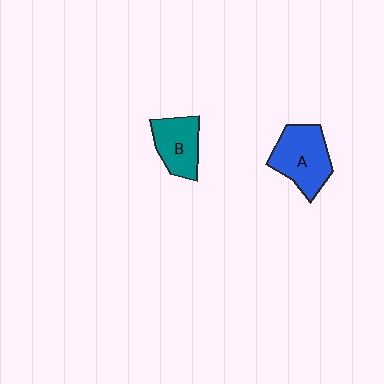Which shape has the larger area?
Shape A (blue).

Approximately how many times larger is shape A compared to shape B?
Approximately 1.3 times.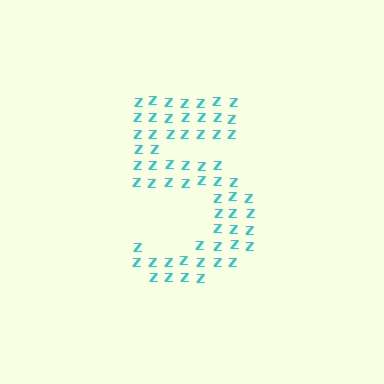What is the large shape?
The large shape is the digit 5.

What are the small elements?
The small elements are letter Z's.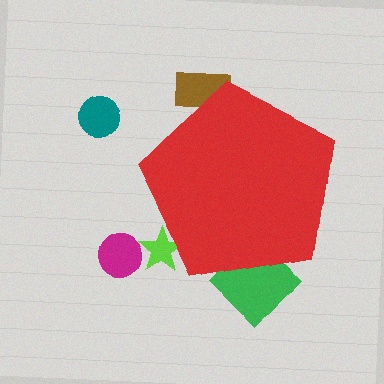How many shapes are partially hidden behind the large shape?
3 shapes are partially hidden.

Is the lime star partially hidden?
Yes, the lime star is partially hidden behind the red pentagon.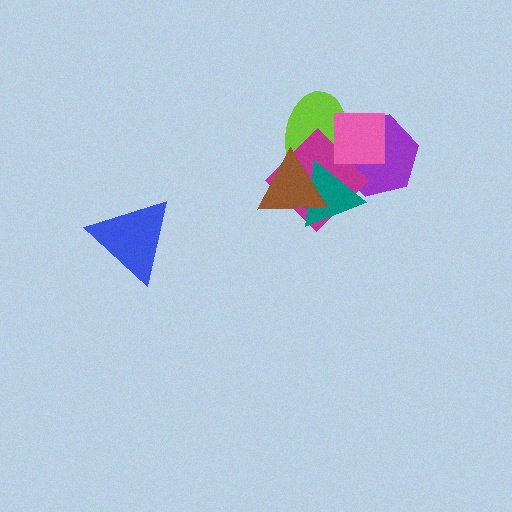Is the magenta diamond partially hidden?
Yes, it is partially covered by another shape.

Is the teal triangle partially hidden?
Yes, it is partially covered by another shape.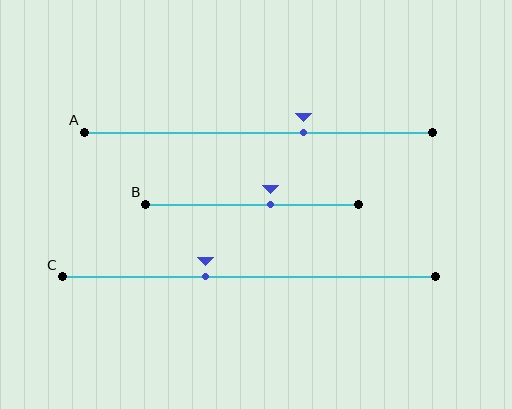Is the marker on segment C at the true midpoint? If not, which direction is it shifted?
No, the marker on segment C is shifted to the left by about 12% of the segment length.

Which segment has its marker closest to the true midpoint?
Segment B has its marker closest to the true midpoint.